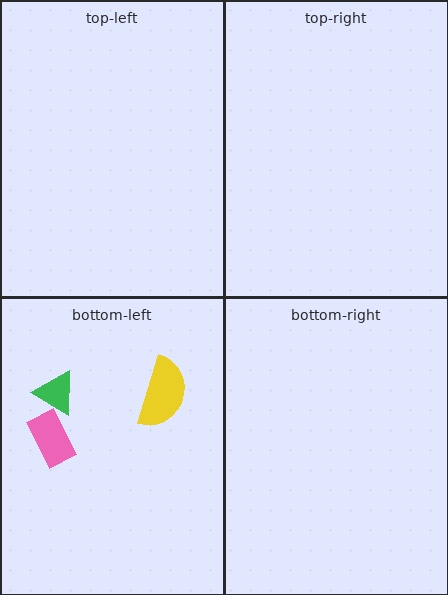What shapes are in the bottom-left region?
The yellow semicircle, the pink rectangle, the green triangle.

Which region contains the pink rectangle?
The bottom-left region.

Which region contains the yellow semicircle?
The bottom-left region.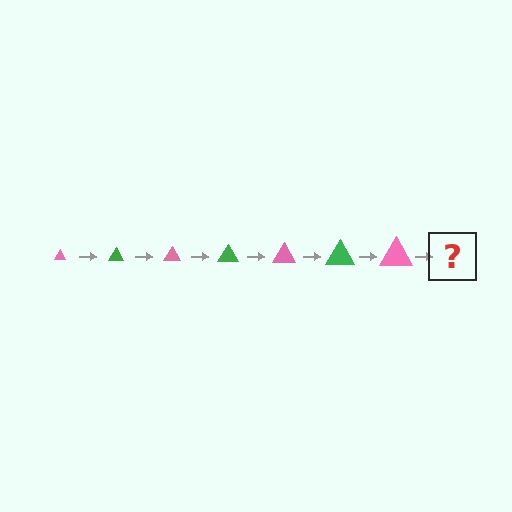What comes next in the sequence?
The next element should be a green triangle, larger than the previous one.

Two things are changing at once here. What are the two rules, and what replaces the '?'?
The two rules are that the triangle grows larger each step and the color cycles through pink and green. The '?' should be a green triangle, larger than the previous one.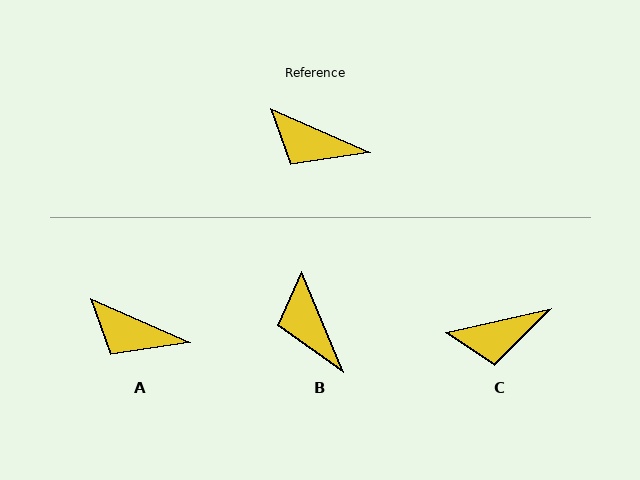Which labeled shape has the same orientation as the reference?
A.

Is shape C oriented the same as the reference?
No, it is off by about 37 degrees.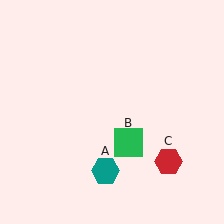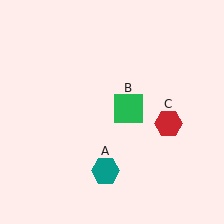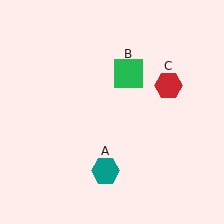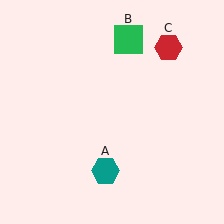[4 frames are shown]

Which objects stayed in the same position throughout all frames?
Teal hexagon (object A) remained stationary.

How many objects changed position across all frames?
2 objects changed position: green square (object B), red hexagon (object C).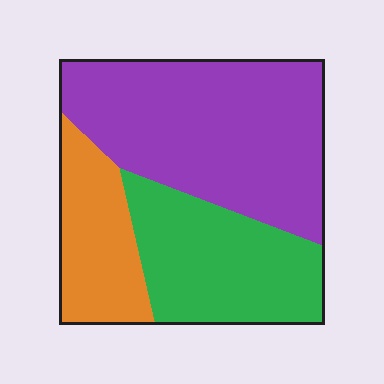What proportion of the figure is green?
Green covers roughly 30% of the figure.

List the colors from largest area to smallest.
From largest to smallest: purple, green, orange.